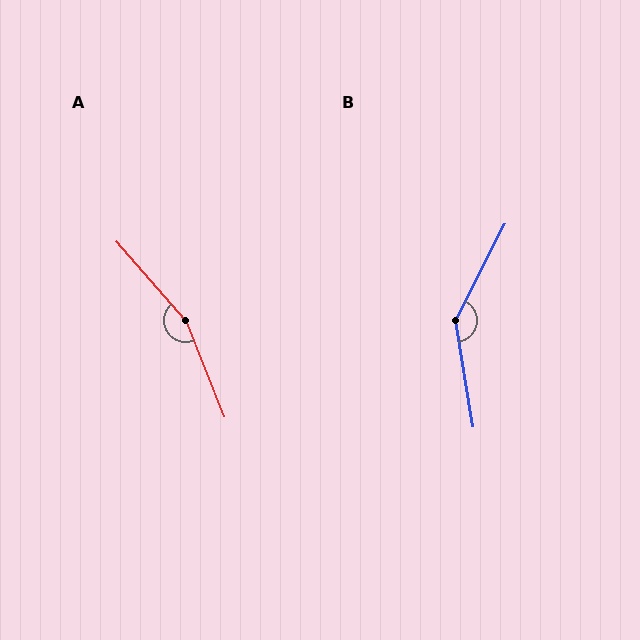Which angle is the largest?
A, at approximately 161 degrees.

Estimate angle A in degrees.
Approximately 161 degrees.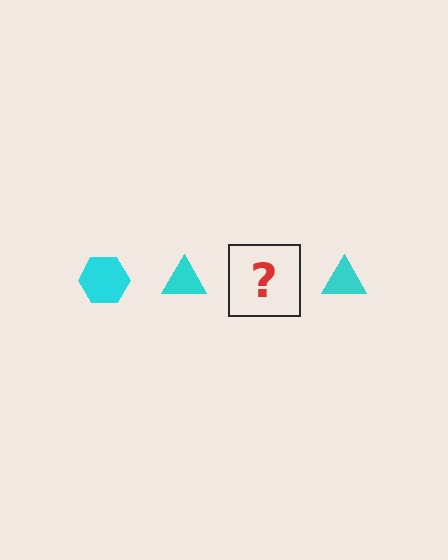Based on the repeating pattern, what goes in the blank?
The blank should be a cyan hexagon.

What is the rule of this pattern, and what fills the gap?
The rule is that the pattern cycles through hexagon, triangle shapes in cyan. The gap should be filled with a cyan hexagon.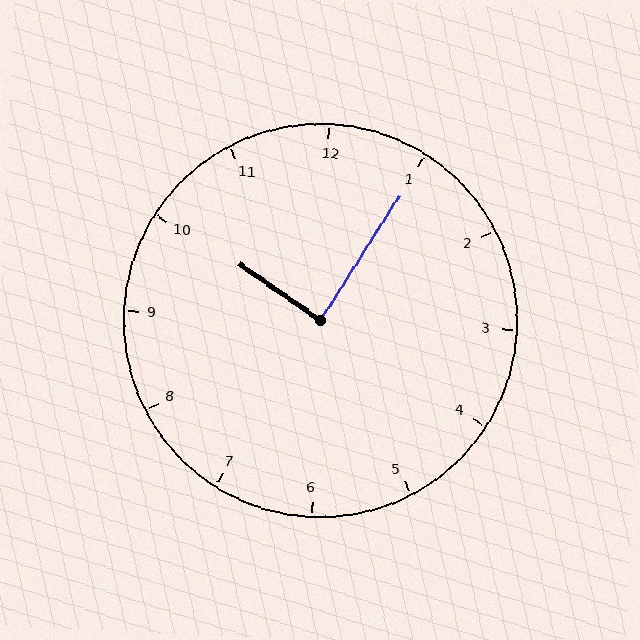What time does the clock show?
10:05.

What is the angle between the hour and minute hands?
Approximately 88 degrees.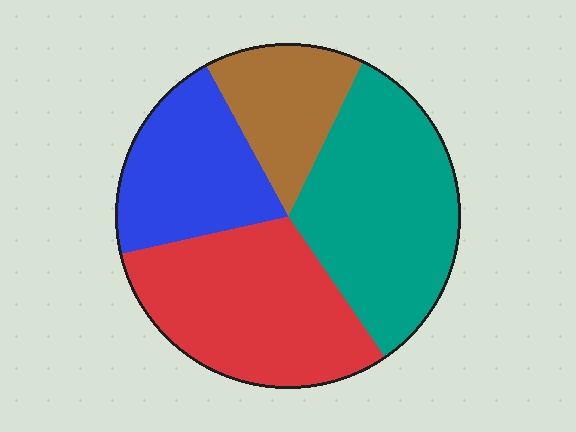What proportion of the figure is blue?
Blue covers 21% of the figure.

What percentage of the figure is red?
Red covers roughly 30% of the figure.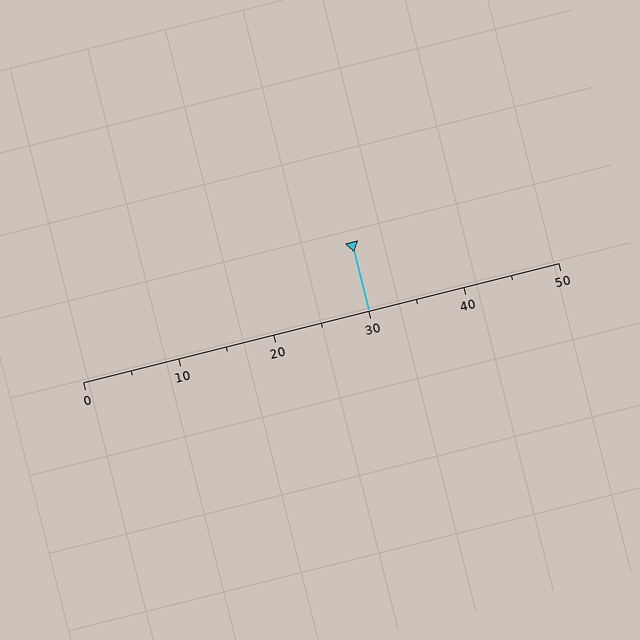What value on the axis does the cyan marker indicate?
The marker indicates approximately 30.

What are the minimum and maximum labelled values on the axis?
The axis runs from 0 to 50.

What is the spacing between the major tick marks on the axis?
The major ticks are spaced 10 apart.